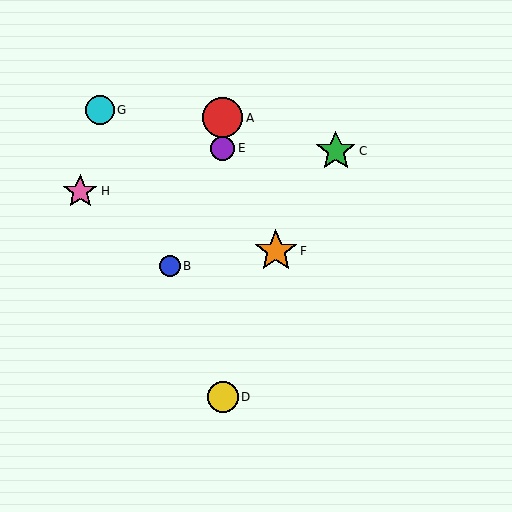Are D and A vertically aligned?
Yes, both are at x≈223.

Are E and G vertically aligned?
No, E is at x≈223 and G is at x≈100.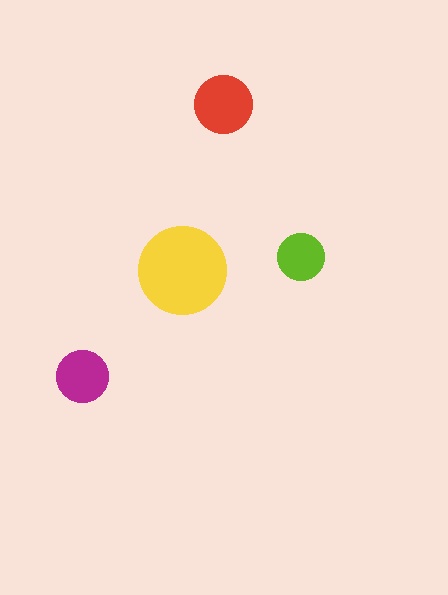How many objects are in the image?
There are 4 objects in the image.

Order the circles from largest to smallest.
the yellow one, the red one, the magenta one, the lime one.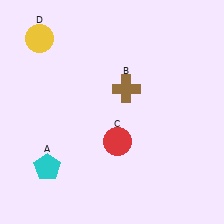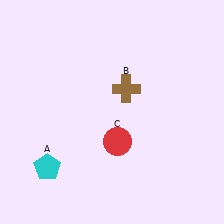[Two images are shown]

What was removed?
The yellow circle (D) was removed in Image 2.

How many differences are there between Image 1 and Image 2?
There is 1 difference between the two images.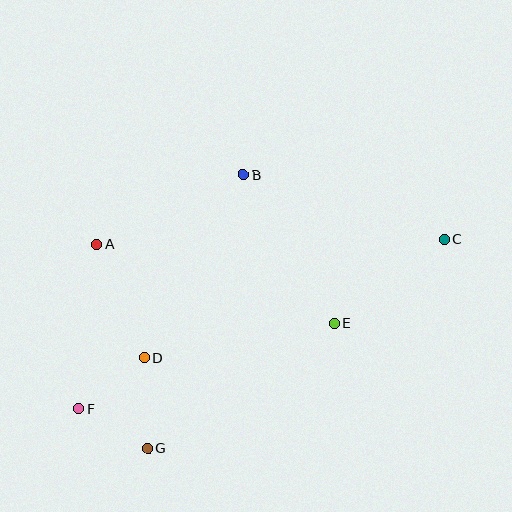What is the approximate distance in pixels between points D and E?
The distance between D and E is approximately 194 pixels.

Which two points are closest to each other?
Points F and G are closest to each other.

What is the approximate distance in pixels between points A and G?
The distance between A and G is approximately 210 pixels.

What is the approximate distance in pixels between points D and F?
The distance between D and F is approximately 83 pixels.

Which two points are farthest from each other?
Points C and F are farthest from each other.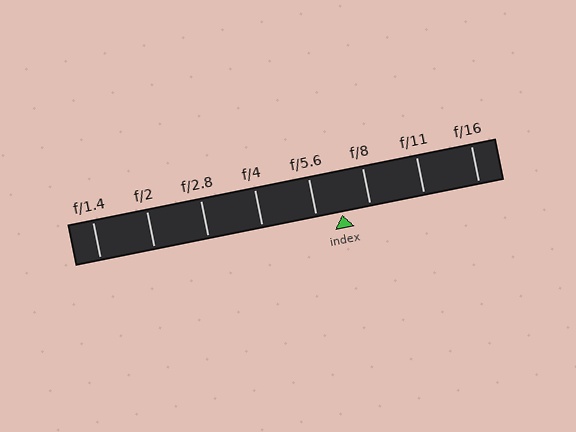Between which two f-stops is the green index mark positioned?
The index mark is between f/5.6 and f/8.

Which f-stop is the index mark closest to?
The index mark is closest to f/5.6.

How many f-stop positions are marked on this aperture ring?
There are 8 f-stop positions marked.